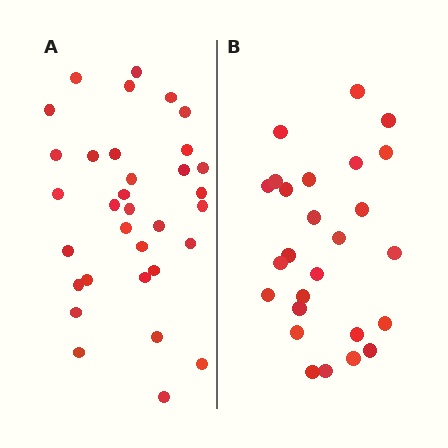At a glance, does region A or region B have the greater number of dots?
Region A (the left region) has more dots.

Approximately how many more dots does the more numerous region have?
Region A has roughly 8 or so more dots than region B.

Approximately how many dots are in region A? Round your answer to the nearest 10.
About 30 dots. (The exact count is 33, which rounds to 30.)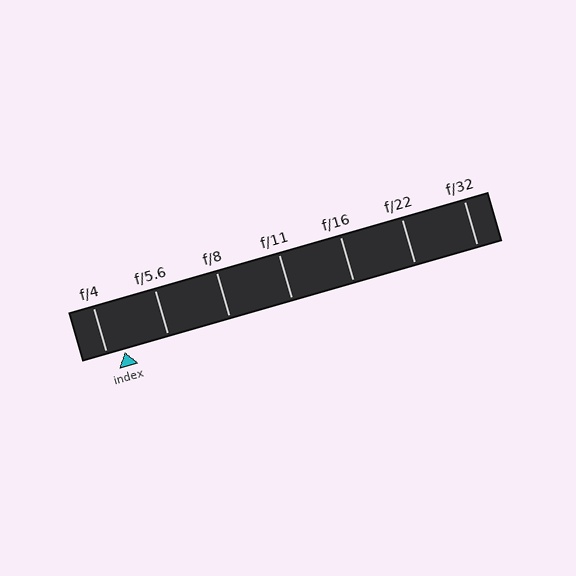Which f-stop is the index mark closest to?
The index mark is closest to f/4.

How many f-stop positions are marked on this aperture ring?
There are 7 f-stop positions marked.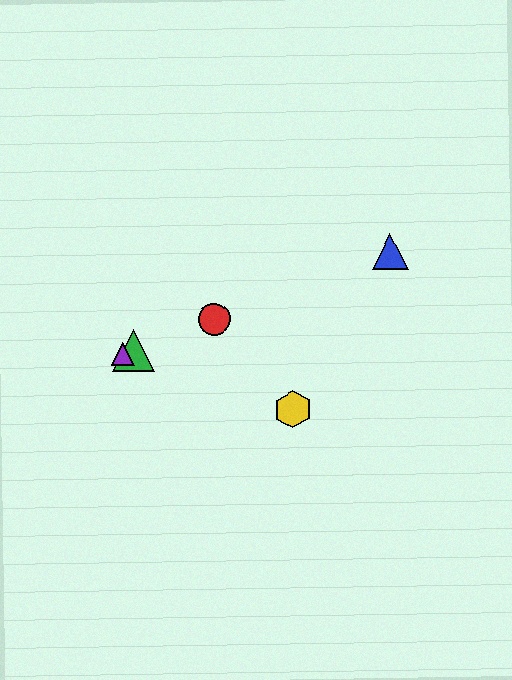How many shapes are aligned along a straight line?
4 shapes (the red circle, the blue triangle, the green triangle, the purple triangle) are aligned along a straight line.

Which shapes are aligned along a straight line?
The red circle, the blue triangle, the green triangle, the purple triangle are aligned along a straight line.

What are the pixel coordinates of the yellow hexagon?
The yellow hexagon is at (293, 410).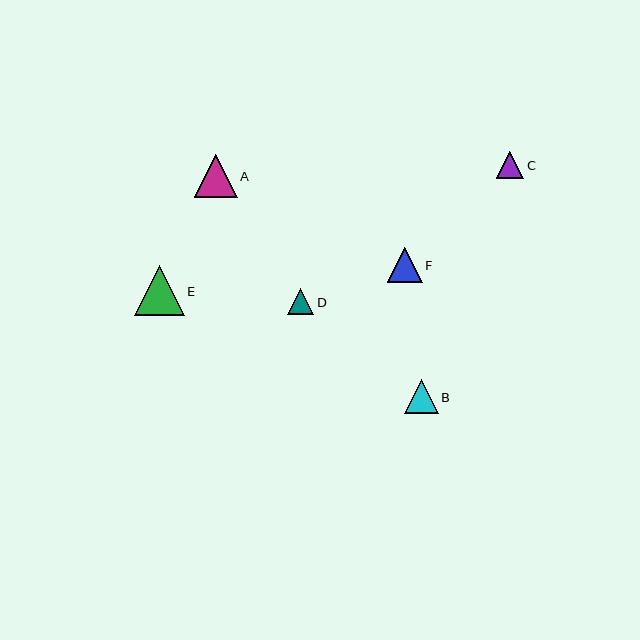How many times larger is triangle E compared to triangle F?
Triangle E is approximately 1.4 times the size of triangle F.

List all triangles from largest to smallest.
From largest to smallest: E, A, F, B, C, D.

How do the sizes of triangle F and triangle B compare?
Triangle F and triangle B are approximately the same size.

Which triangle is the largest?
Triangle E is the largest with a size of approximately 50 pixels.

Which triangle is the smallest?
Triangle D is the smallest with a size of approximately 26 pixels.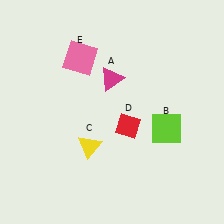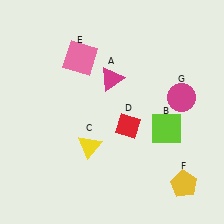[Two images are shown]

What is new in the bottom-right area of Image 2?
A yellow pentagon (F) was added in the bottom-right area of Image 2.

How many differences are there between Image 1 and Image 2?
There are 2 differences between the two images.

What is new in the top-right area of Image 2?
A magenta circle (G) was added in the top-right area of Image 2.